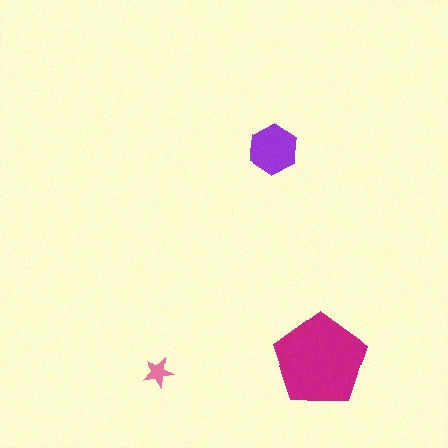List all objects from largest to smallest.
The magenta pentagon, the purple hexagon, the pink star.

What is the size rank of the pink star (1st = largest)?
3rd.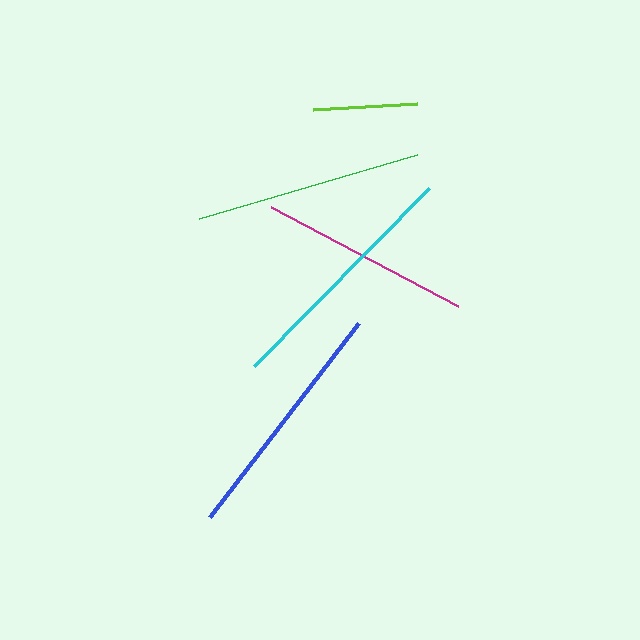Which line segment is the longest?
The cyan line is the longest at approximately 250 pixels.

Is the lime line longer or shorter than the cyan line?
The cyan line is longer than the lime line.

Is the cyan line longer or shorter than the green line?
The cyan line is longer than the green line.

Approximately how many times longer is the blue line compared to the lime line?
The blue line is approximately 2.3 times the length of the lime line.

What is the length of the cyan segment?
The cyan segment is approximately 250 pixels long.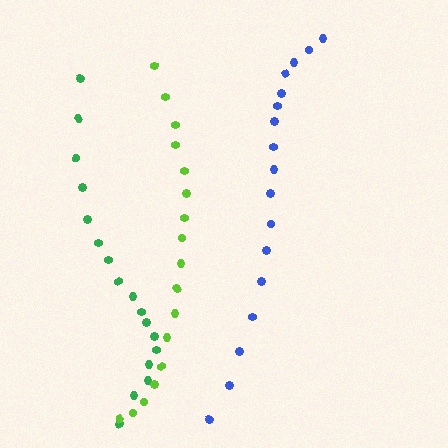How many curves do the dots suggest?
There are 3 distinct paths.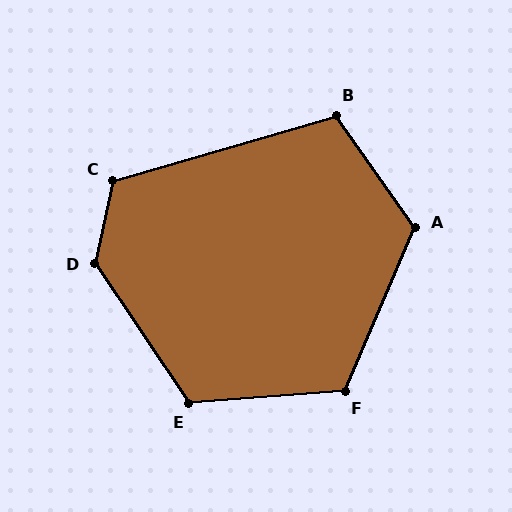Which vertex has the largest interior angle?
D, at approximately 133 degrees.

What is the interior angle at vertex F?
Approximately 118 degrees (obtuse).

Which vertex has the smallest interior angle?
B, at approximately 109 degrees.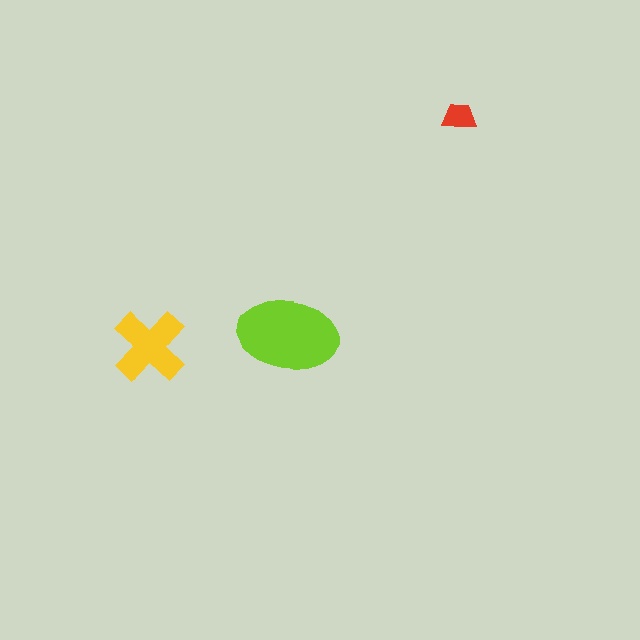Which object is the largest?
The lime ellipse.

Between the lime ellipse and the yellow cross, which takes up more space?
The lime ellipse.